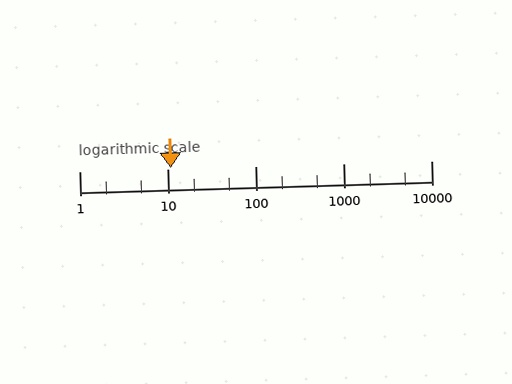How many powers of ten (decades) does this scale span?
The scale spans 4 decades, from 1 to 10000.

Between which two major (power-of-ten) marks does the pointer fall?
The pointer is between 10 and 100.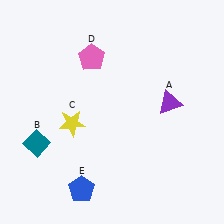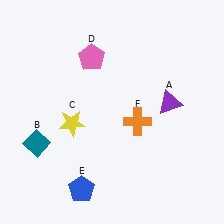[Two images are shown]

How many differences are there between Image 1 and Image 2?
There is 1 difference between the two images.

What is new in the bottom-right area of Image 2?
An orange cross (F) was added in the bottom-right area of Image 2.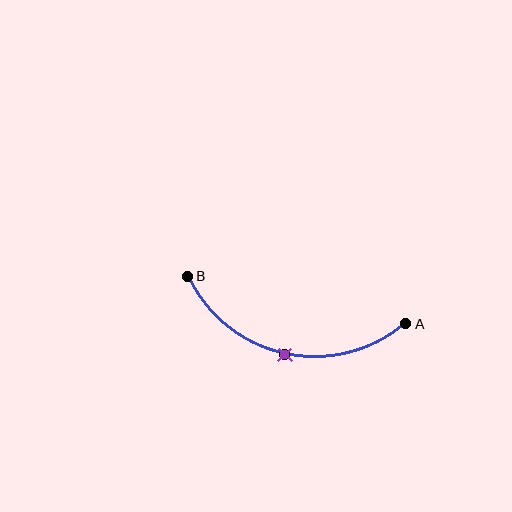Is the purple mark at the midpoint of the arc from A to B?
Yes. The purple mark lies on the arc at equal arc-length from both A and B — it is the arc midpoint.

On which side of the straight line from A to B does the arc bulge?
The arc bulges below the straight line connecting A and B.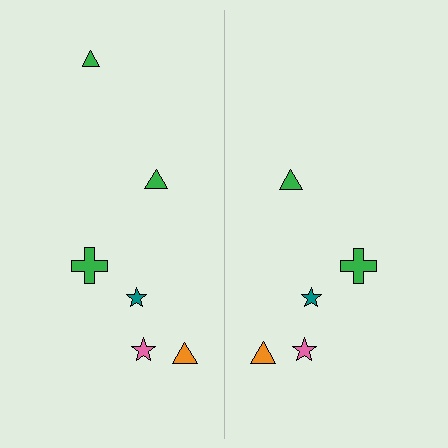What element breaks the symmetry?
A green triangle is missing from the right side.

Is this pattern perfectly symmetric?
No, the pattern is not perfectly symmetric. A green triangle is missing from the right side.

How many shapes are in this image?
There are 11 shapes in this image.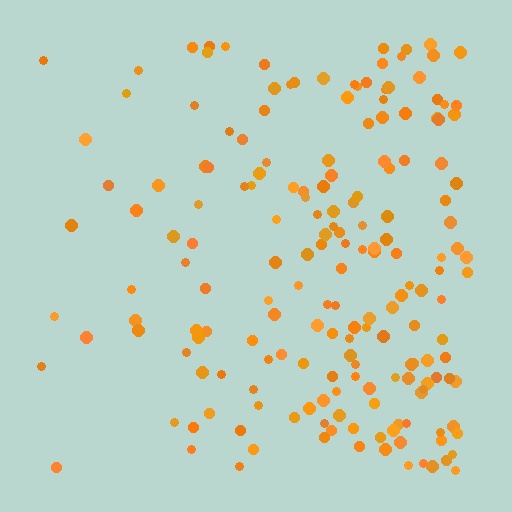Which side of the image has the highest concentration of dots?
The right.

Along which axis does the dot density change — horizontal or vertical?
Horizontal.